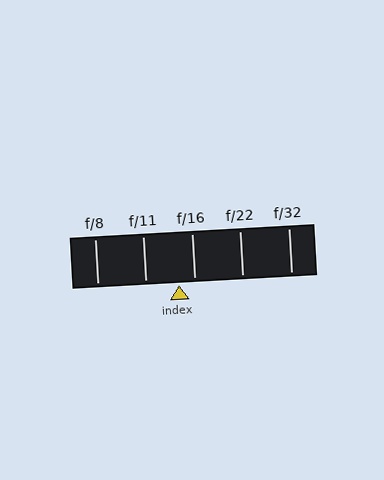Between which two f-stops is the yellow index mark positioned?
The index mark is between f/11 and f/16.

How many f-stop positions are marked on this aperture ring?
There are 5 f-stop positions marked.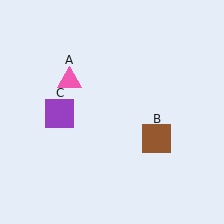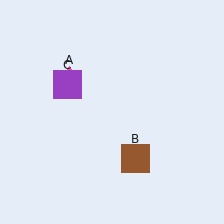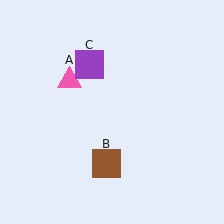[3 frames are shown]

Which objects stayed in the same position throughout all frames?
Pink triangle (object A) remained stationary.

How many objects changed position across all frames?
2 objects changed position: brown square (object B), purple square (object C).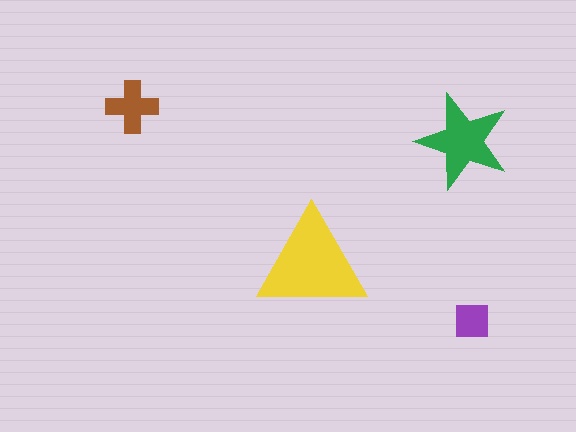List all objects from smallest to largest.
The purple square, the brown cross, the green star, the yellow triangle.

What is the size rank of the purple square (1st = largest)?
4th.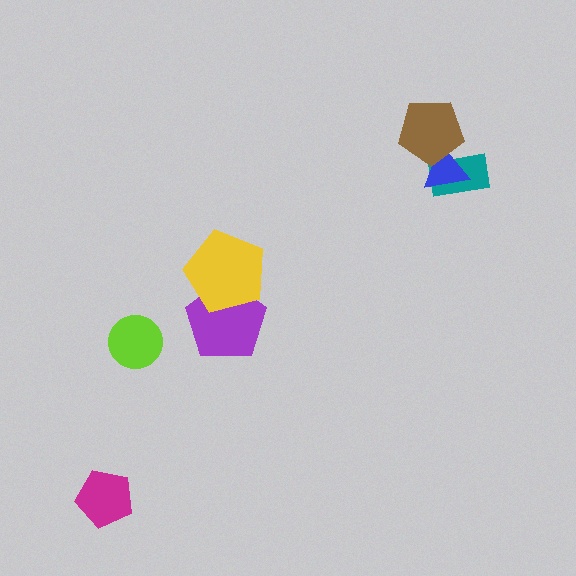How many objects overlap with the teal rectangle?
2 objects overlap with the teal rectangle.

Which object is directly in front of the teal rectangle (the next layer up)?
The blue triangle is directly in front of the teal rectangle.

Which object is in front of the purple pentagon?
The yellow pentagon is in front of the purple pentagon.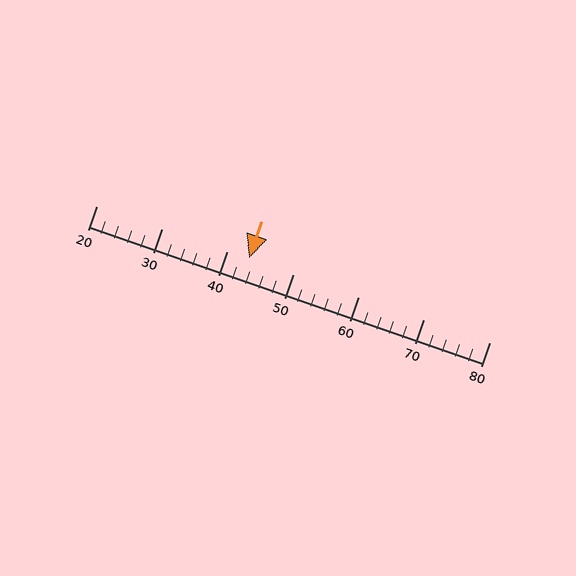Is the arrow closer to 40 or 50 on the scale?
The arrow is closer to 40.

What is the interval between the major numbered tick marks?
The major tick marks are spaced 10 units apart.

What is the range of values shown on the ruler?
The ruler shows values from 20 to 80.